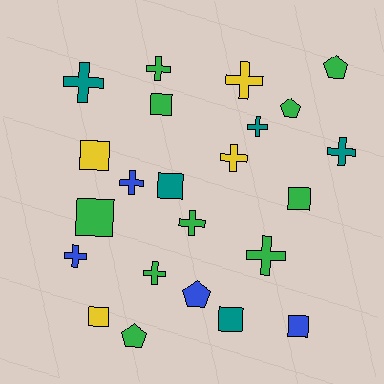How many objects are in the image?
There are 23 objects.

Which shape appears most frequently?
Cross, with 11 objects.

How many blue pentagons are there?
There is 1 blue pentagon.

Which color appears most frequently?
Green, with 10 objects.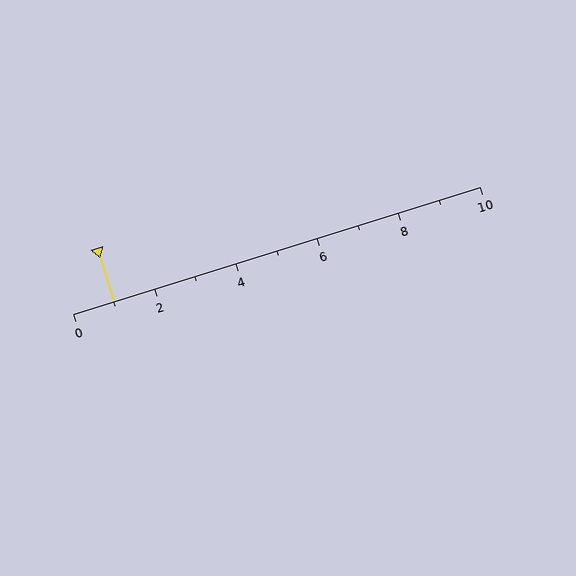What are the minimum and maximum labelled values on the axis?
The axis runs from 0 to 10.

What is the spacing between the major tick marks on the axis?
The major ticks are spaced 2 apart.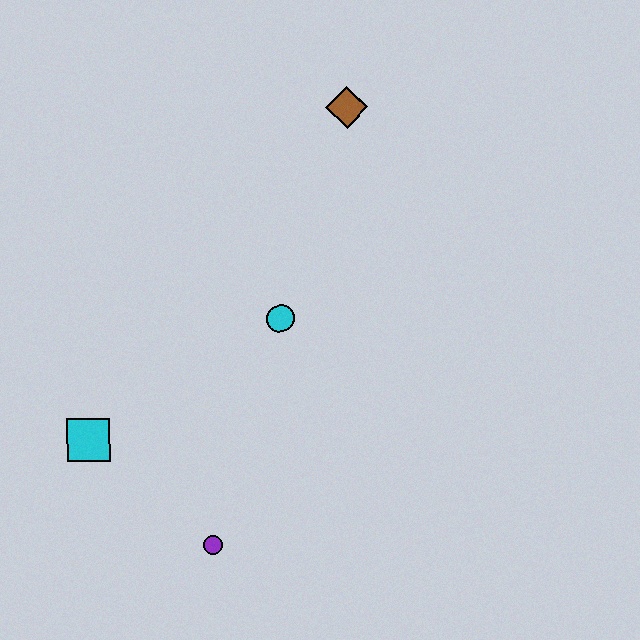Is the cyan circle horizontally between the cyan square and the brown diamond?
Yes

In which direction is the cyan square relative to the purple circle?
The cyan square is to the left of the purple circle.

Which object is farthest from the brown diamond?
The purple circle is farthest from the brown diamond.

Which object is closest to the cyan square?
The purple circle is closest to the cyan square.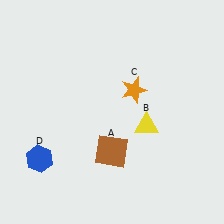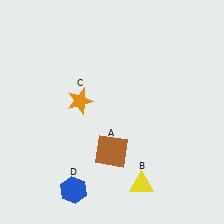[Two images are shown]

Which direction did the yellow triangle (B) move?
The yellow triangle (B) moved down.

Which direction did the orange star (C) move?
The orange star (C) moved left.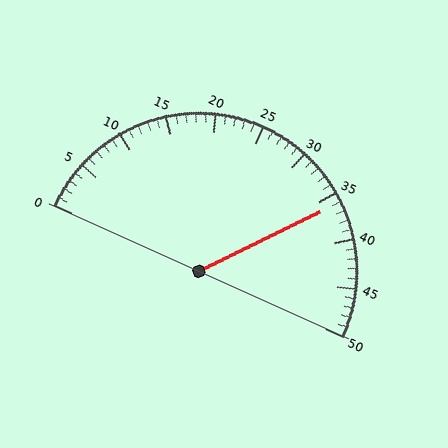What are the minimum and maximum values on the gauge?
The gauge ranges from 0 to 50.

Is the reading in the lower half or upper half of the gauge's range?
The reading is in the upper half of the range (0 to 50).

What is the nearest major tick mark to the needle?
The nearest major tick mark is 35.